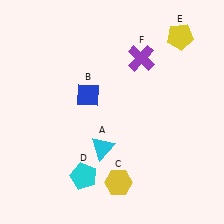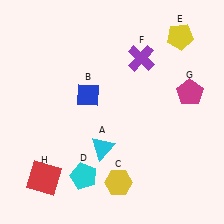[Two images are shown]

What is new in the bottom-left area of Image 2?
A red square (H) was added in the bottom-left area of Image 2.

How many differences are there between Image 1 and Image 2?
There are 2 differences between the two images.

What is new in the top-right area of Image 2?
A magenta pentagon (G) was added in the top-right area of Image 2.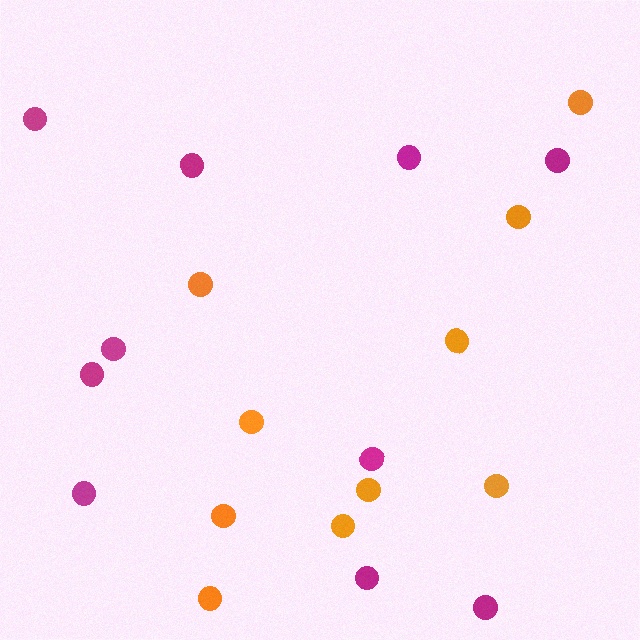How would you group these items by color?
There are 2 groups: one group of magenta circles (10) and one group of orange circles (10).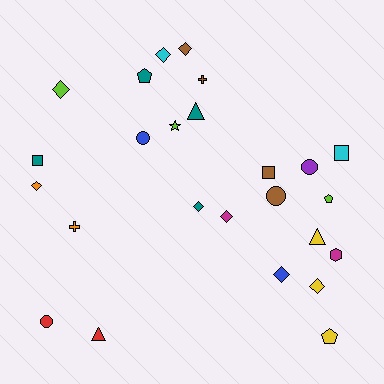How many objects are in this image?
There are 25 objects.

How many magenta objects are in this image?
There are 2 magenta objects.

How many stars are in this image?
There is 1 star.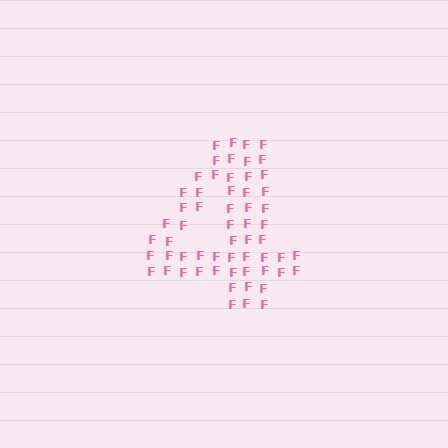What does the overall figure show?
The overall figure shows the digit 4.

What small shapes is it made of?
It is made of small letter F's.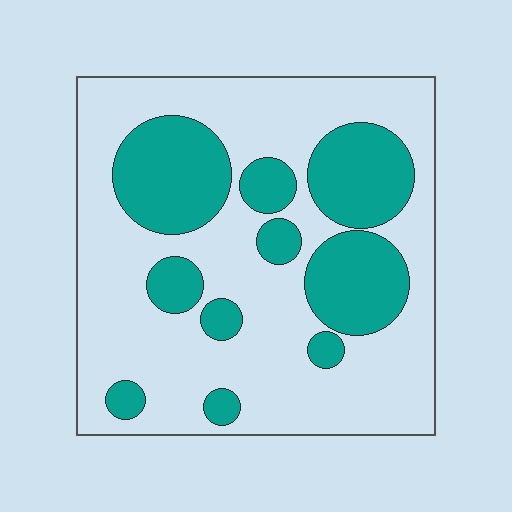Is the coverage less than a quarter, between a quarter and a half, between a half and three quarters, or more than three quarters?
Between a quarter and a half.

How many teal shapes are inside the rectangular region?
10.